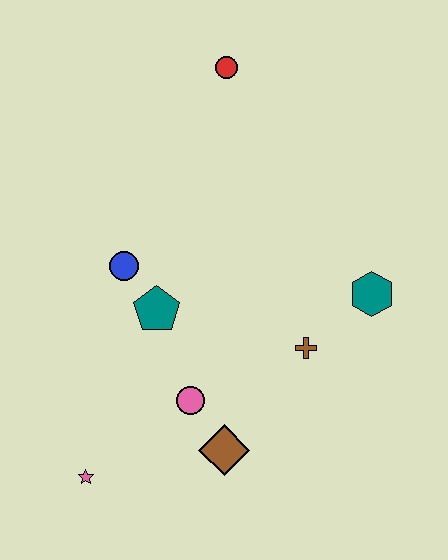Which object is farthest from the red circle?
The pink star is farthest from the red circle.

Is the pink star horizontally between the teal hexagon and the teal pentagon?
No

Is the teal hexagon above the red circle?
No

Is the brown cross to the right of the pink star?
Yes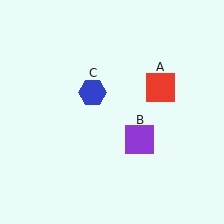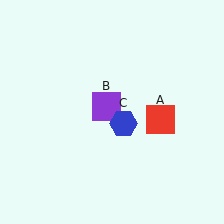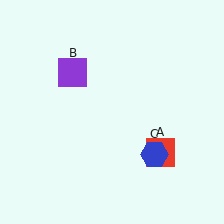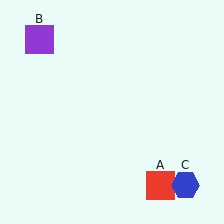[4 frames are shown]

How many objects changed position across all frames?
3 objects changed position: red square (object A), purple square (object B), blue hexagon (object C).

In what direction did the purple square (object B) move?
The purple square (object B) moved up and to the left.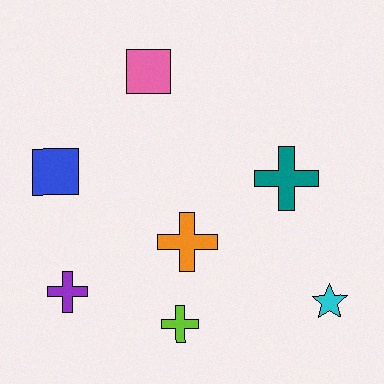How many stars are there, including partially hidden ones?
There is 1 star.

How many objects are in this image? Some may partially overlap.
There are 7 objects.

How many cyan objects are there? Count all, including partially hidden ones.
There is 1 cyan object.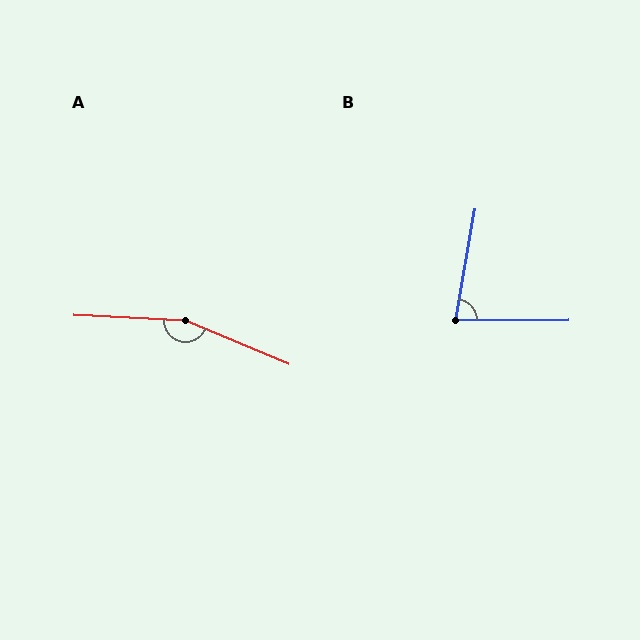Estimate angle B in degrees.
Approximately 80 degrees.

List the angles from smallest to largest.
B (80°), A (160°).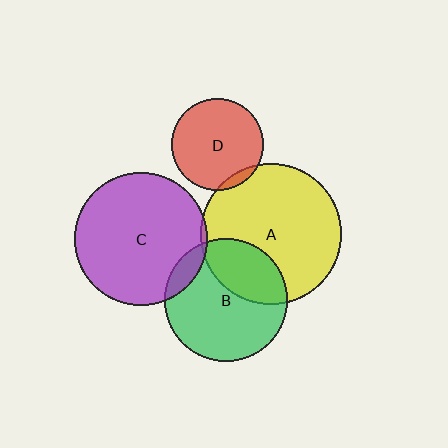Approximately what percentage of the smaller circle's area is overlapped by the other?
Approximately 5%.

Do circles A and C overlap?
Yes.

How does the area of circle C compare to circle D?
Approximately 2.1 times.